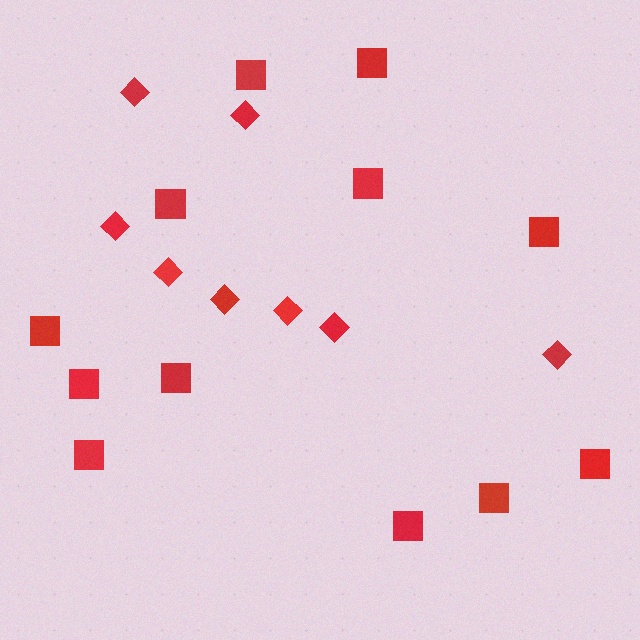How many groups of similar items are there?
There are 2 groups: one group of squares (12) and one group of diamonds (8).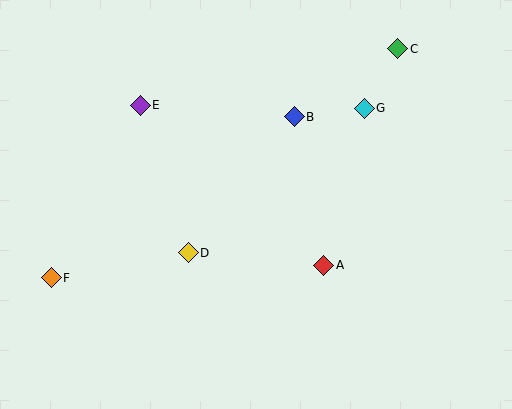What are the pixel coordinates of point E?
Point E is at (140, 105).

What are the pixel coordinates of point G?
Point G is at (364, 108).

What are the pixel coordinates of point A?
Point A is at (324, 265).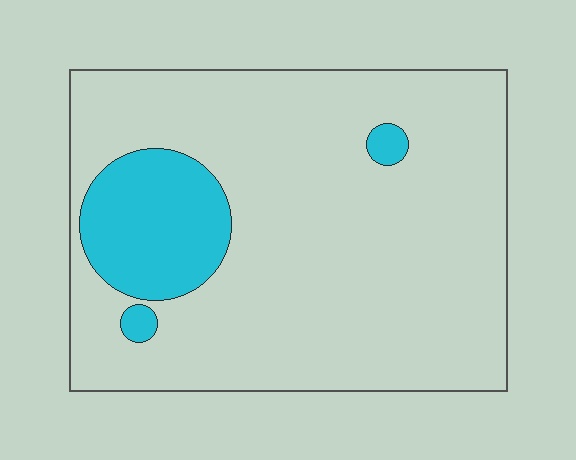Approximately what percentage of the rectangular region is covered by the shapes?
Approximately 15%.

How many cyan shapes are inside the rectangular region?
3.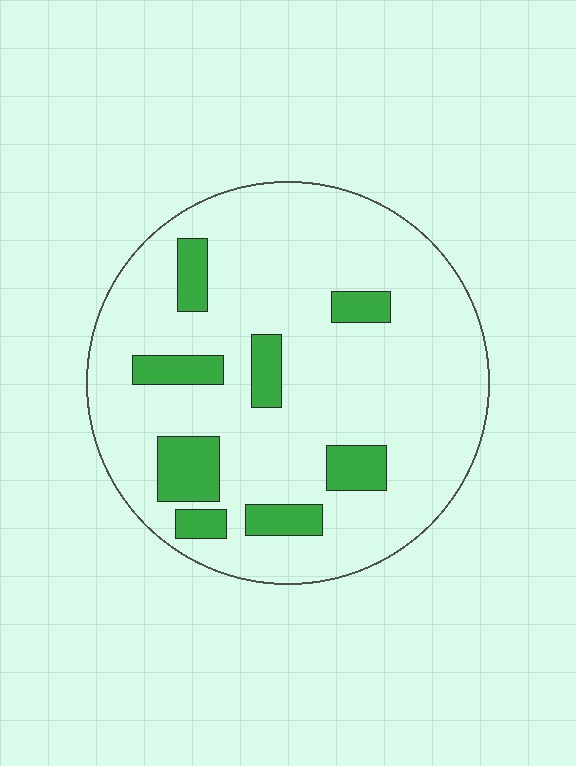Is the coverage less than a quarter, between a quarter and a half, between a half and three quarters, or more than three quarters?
Less than a quarter.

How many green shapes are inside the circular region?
8.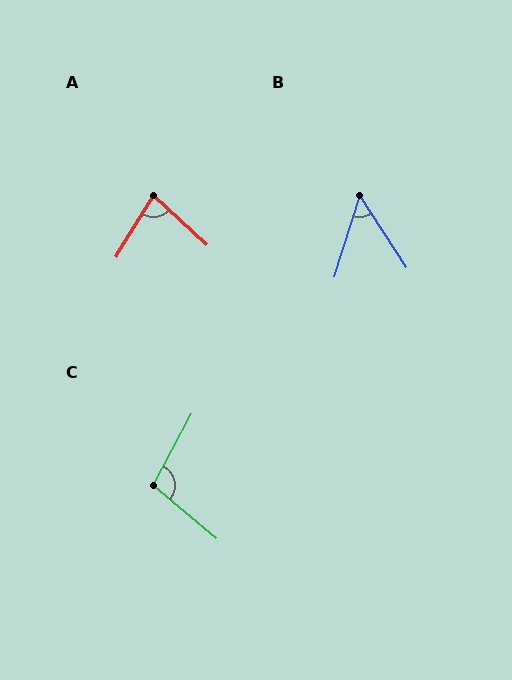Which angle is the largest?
C, at approximately 102 degrees.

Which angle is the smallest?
B, at approximately 51 degrees.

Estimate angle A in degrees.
Approximately 79 degrees.